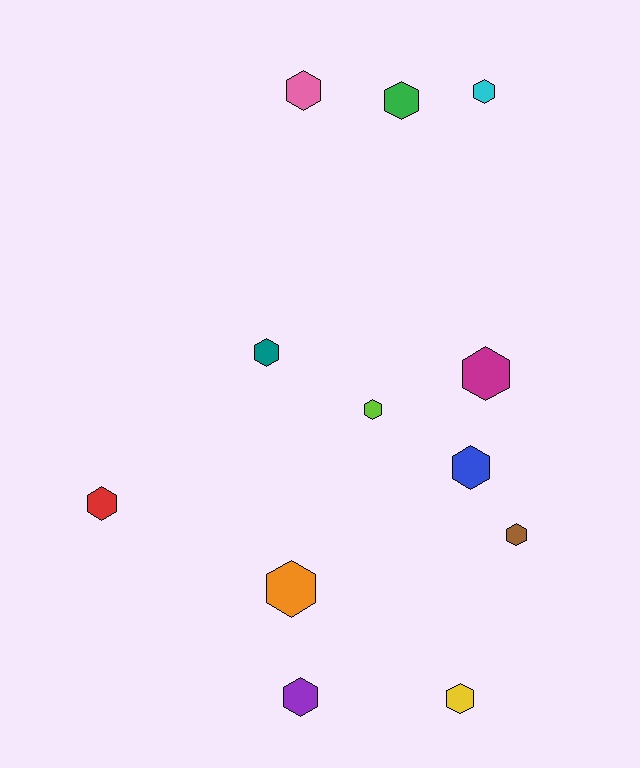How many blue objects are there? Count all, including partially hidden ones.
There is 1 blue object.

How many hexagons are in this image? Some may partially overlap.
There are 12 hexagons.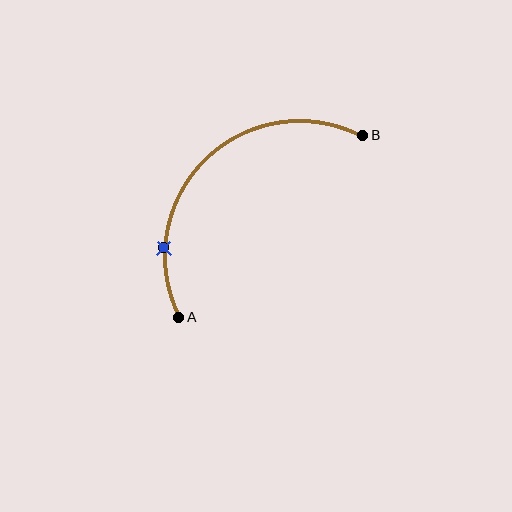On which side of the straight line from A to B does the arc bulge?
The arc bulges above and to the left of the straight line connecting A and B.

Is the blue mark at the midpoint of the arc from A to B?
No. The blue mark lies on the arc but is closer to endpoint A. The arc midpoint would be at the point on the curve equidistant along the arc from both A and B.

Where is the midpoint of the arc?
The arc midpoint is the point on the curve farthest from the straight line joining A and B. It sits above and to the left of that line.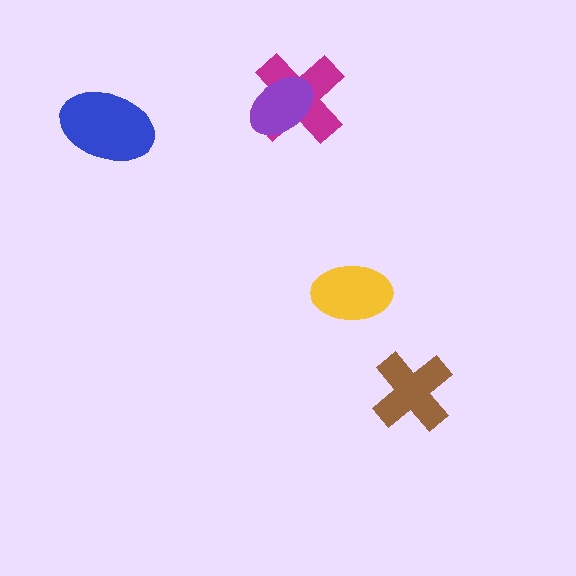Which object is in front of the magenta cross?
The purple ellipse is in front of the magenta cross.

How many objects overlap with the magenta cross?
1 object overlaps with the magenta cross.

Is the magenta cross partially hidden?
Yes, it is partially covered by another shape.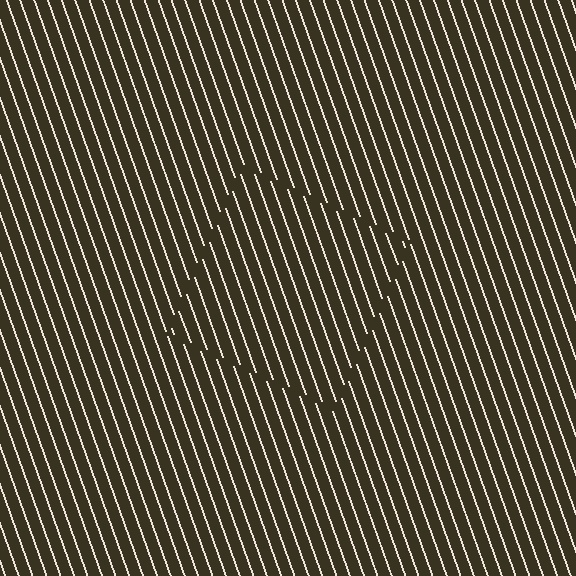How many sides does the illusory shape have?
4 sides — the line-ends trace a square.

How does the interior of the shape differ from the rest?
The interior of the shape contains the same grating, shifted by half a period — the contour is defined by the phase discontinuity where line-ends from the inner and outer gratings abut.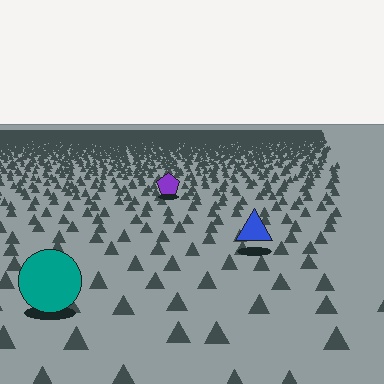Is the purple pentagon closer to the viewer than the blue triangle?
No. The blue triangle is closer — you can tell from the texture gradient: the ground texture is coarser near it.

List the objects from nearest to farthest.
From nearest to farthest: the teal circle, the blue triangle, the purple pentagon.